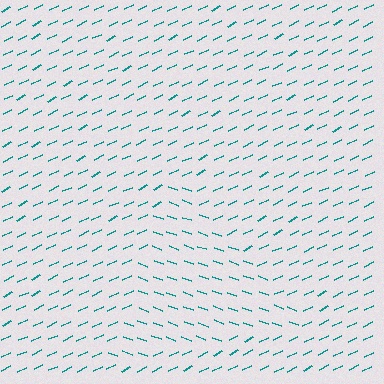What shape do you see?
I see a triangle.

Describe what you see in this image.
The image is filled with small teal line segments. A triangle region in the image has lines oriented differently from the surrounding lines, creating a visible texture boundary.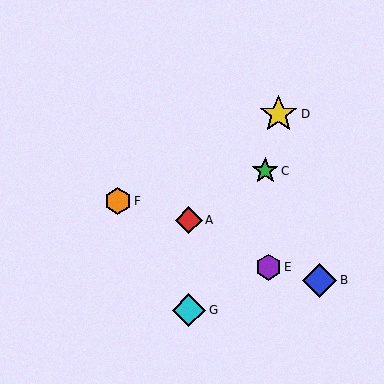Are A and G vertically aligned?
Yes, both are at x≈189.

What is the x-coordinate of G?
Object G is at x≈189.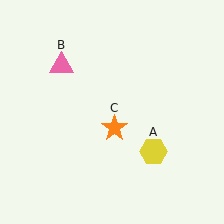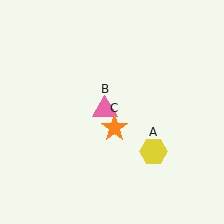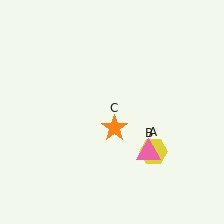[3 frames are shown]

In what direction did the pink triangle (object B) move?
The pink triangle (object B) moved down and to the right.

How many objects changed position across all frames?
1 object changed position: pink triangle (object B).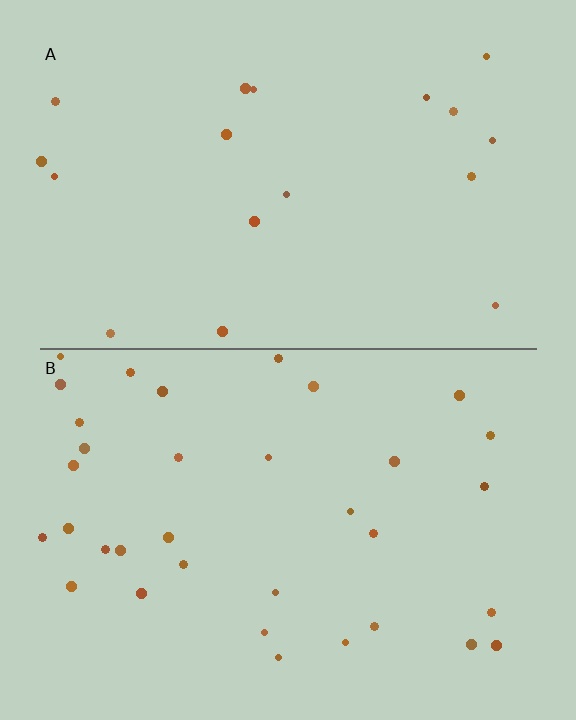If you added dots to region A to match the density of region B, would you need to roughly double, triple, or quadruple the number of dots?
Approximately double.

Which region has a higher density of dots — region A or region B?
B (the bottom).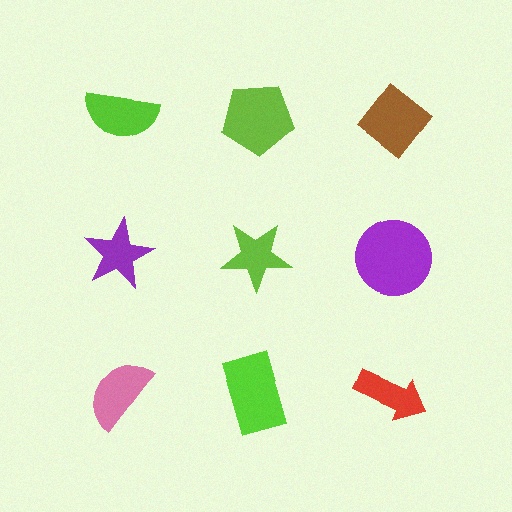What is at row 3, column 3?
A red arrow.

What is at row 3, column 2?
A lime rectangle.